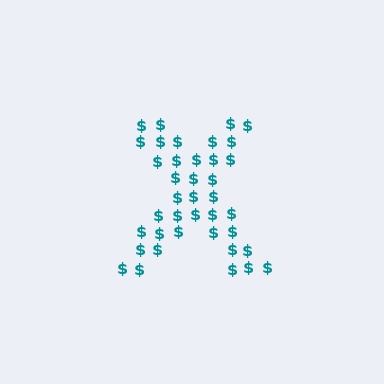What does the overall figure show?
The overall figure shows the letter X.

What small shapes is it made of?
It is made of small dollar signs.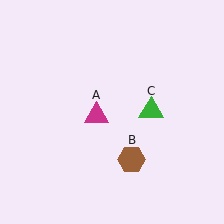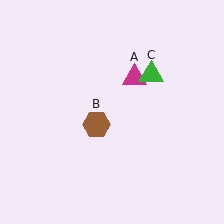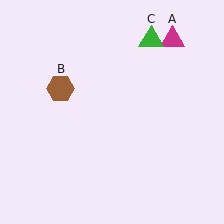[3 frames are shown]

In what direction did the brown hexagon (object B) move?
The brown hexagon (object B) moved up and to the left.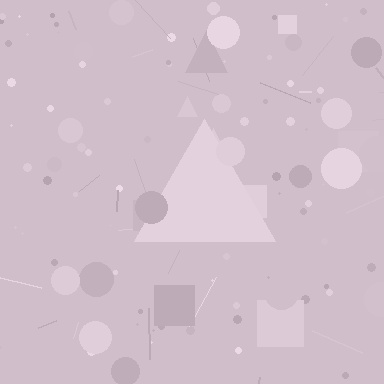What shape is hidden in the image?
A triangle is hidden in the image.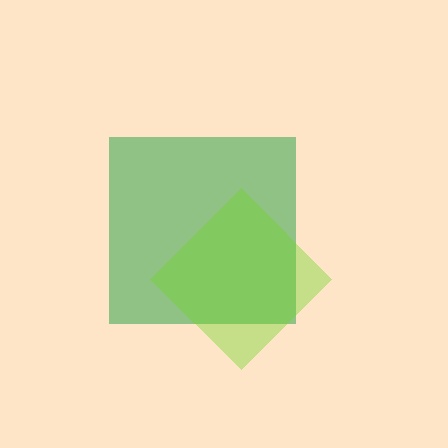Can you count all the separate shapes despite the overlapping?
Yes, there are 2 separate shapes.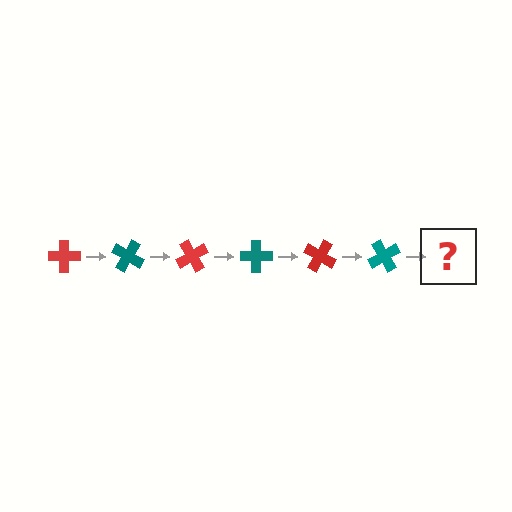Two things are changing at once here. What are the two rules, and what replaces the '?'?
The two rules are that it rotates 30 degrees each step and the color cycles through red and teal. The '?' should be a red cross, rotated 180 degrees from the start.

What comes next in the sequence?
The next element should be a red cross, rotated 180 degrees from the start.